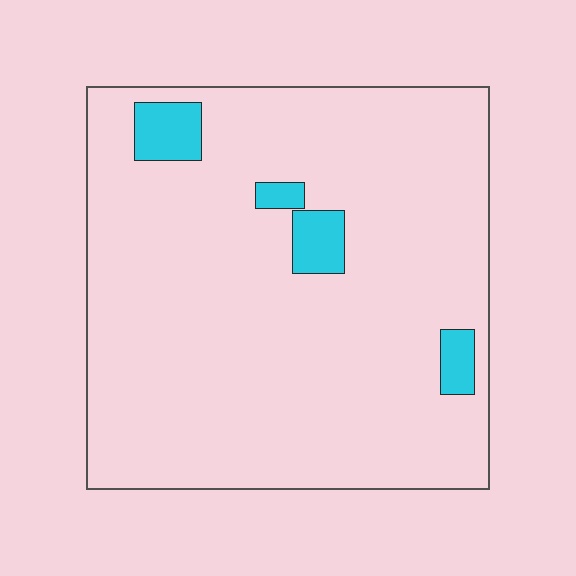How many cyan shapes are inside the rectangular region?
4.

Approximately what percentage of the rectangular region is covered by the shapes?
Approximately 5%.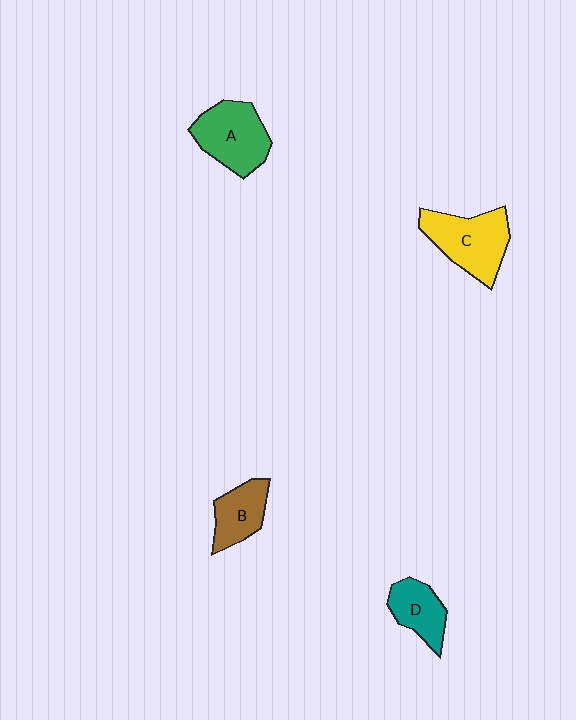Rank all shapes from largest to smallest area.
From largest to smallest: C (yellow), A (green), B (brown), D (teal).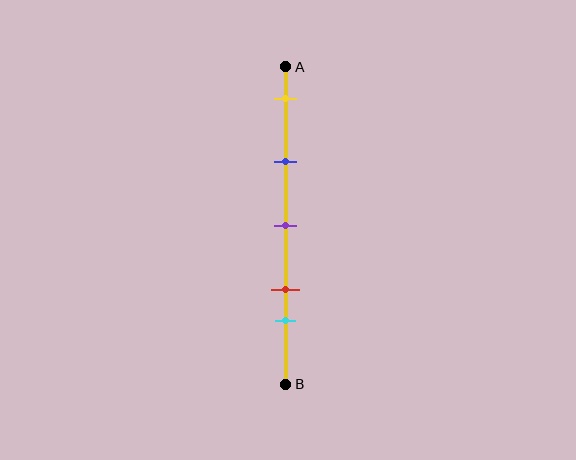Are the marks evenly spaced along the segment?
No, the marks are not evenly spaced.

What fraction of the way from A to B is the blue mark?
The blue mark is approximately 30% (0.3) of the way from A to B.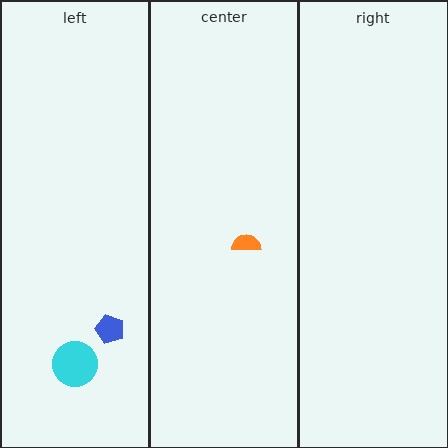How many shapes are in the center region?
1.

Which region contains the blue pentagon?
The left region.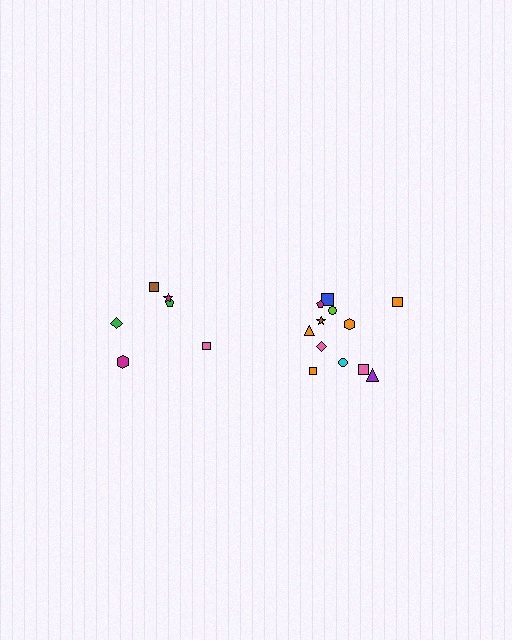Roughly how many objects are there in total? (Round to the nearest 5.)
Roughly 20 objects in total.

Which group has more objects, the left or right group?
The right group.